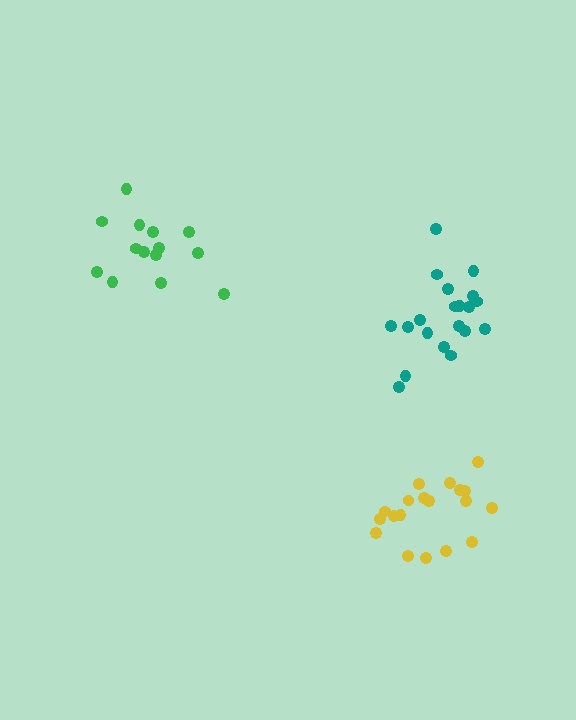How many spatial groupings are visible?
There are 3 spatial groupings.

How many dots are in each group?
Group 1: 14 dots, Group 2: 19 dots, Group 3: 20 dots (53 total).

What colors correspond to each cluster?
The clusters are colored: green, yellow, teal.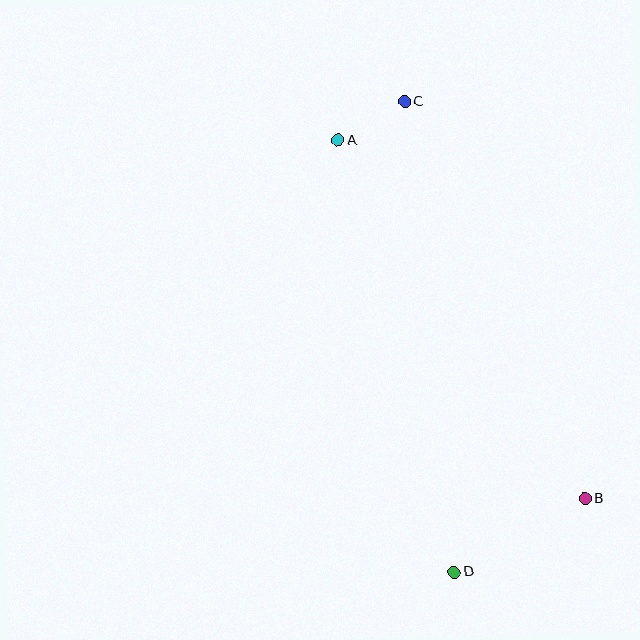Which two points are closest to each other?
Points A and C are closest to each other.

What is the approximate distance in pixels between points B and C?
The distance between B and C is approximately 436 pixels.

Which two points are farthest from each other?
Points C and D are farthest from each other.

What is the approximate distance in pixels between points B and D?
The distance between B and D is approximately 150 pixels.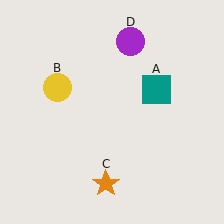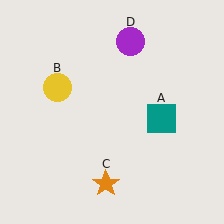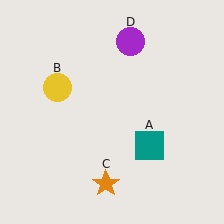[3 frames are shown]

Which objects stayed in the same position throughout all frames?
Yellow circle (object B) and orange star (object C) and purple circle (object D) remained stationary.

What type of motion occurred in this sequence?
The teal square (object A) rotated clockwise around the center of the scene.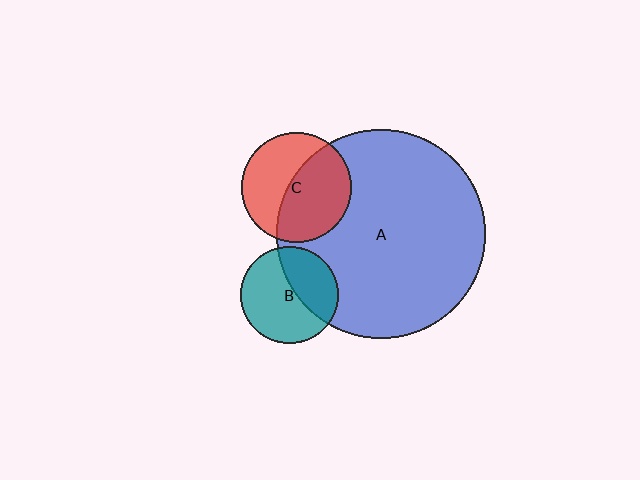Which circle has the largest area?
Circle A (blue).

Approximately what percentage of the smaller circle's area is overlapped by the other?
Approximately 55%.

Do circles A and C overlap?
Yes.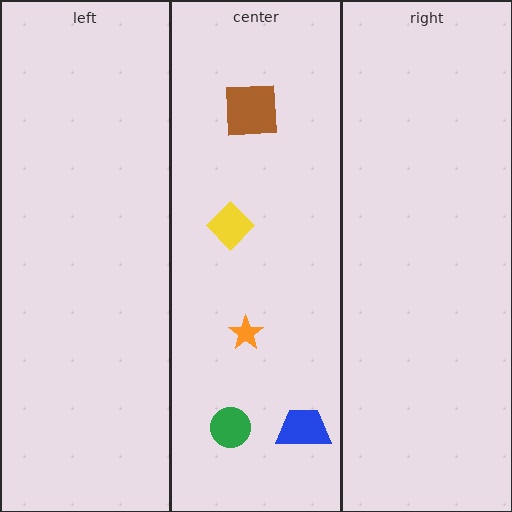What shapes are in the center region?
The brown square, the orange star, the blue trapezoid, the green circle, the yellow diamond.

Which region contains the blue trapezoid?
The center region.